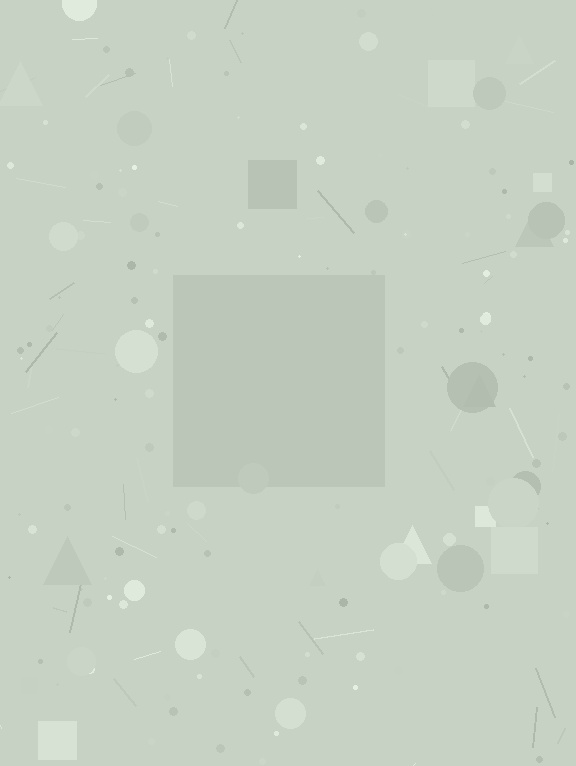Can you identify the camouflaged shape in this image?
The camouflaged shape is a square.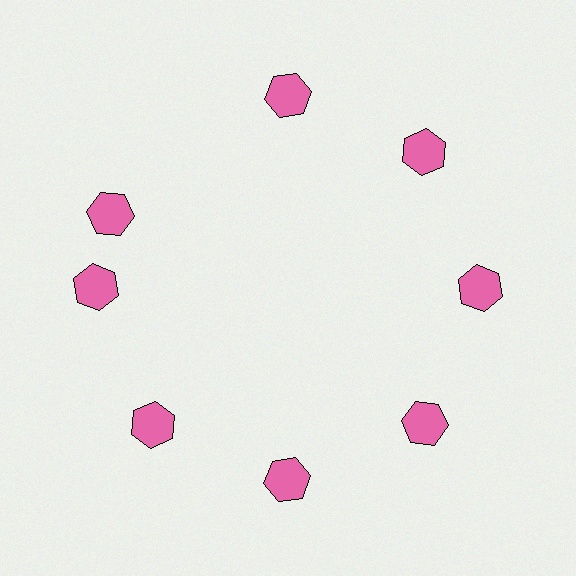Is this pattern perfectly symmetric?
No. The 8 pink hexagons are arranged in a ring, but one element near the 10 o'clock position is rotated out of alignment along the ring, breaking the 8-fold rotational symmetry.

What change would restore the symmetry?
The symmetry would be restored by rotating it back into even spacing with its neighbors so that all 8 hexagons sit at equal angles and equal distance from the center.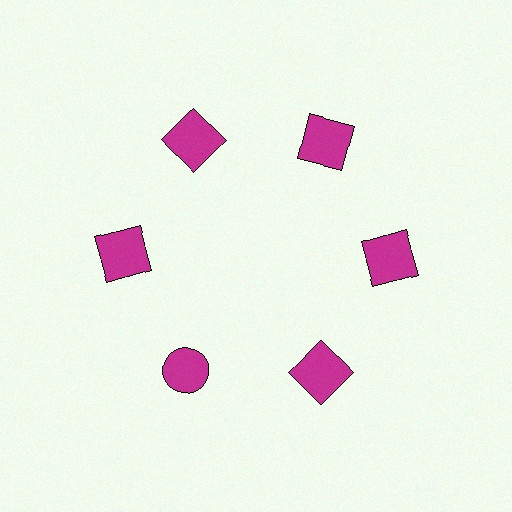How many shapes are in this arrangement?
There are 6 shapes arranged in a ring pattern.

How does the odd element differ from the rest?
It has a different shape: circle instead of square.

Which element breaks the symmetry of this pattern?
The magenta circle at roughly the 7 o'clock position breaks the symmetry. All other shapes are magenta squares.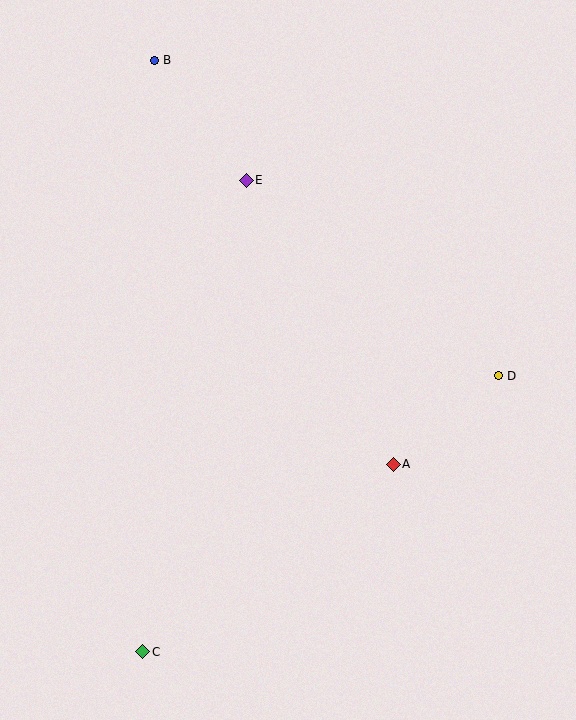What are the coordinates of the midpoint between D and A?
The midpoint between D and A is at (446, 420).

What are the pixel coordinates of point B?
Point B is at (154, 60).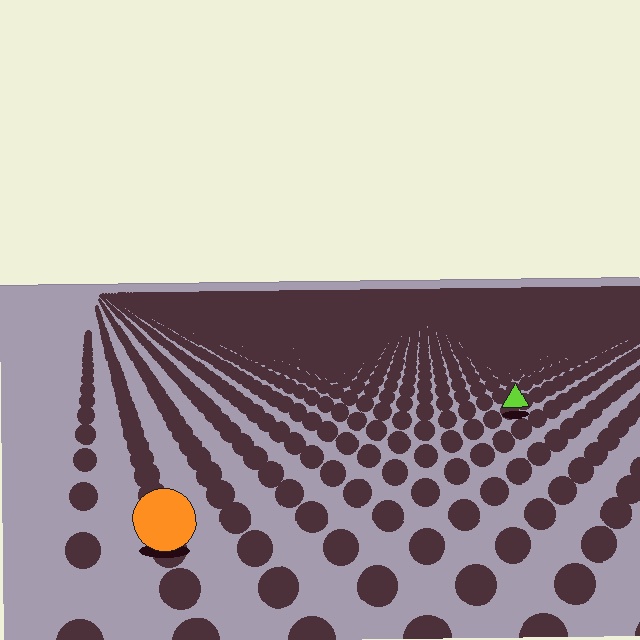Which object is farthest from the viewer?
The lime triangle is farthest from the viewer. It appears smaller and the ground texture around it is denser.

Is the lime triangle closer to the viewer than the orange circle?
No. The orange circle is closer — you can tell from the texture gradient: the ground texture is coarser near it.